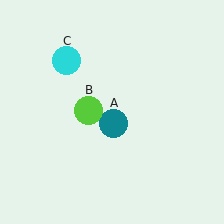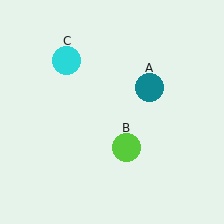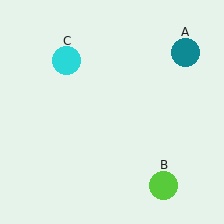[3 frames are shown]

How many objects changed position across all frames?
2 objects changed position: teal circle (object A), lime circle (object B).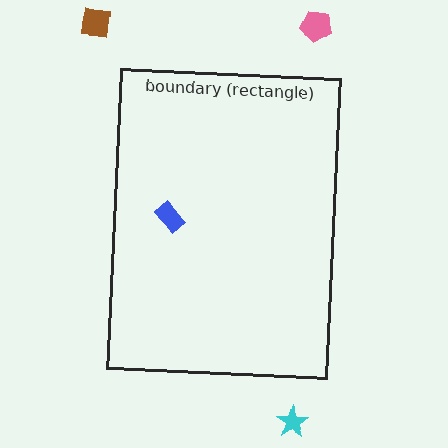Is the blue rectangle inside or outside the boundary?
Inside.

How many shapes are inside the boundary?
1 inside, 3 outside.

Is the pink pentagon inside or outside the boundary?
Outside.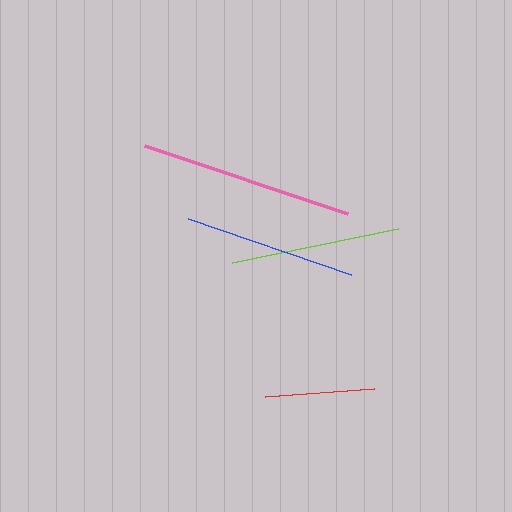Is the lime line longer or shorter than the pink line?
The pink line is longer than the lime line.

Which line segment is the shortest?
The red line is the shortest at approximately 109 pixels.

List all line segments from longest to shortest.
From longest to shortest: pink, blue, lime, red.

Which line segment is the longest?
The pink line is the longest at approximately 213 pixels.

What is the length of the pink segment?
The pink segment is approximately 213 pixels long.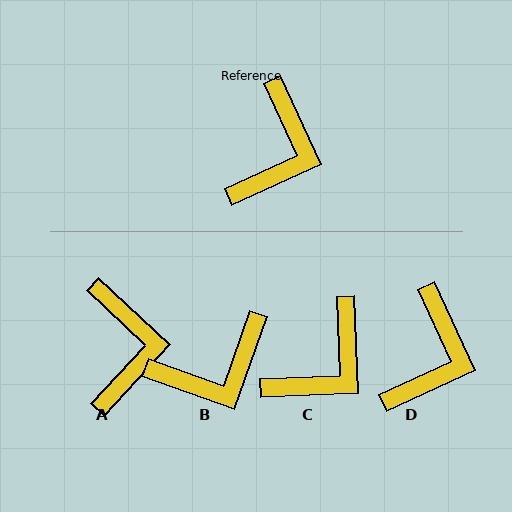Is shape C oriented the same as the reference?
No, it is off by about 22 degrees.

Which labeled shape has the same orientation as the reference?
D.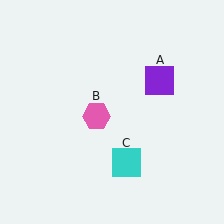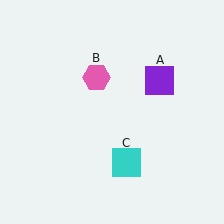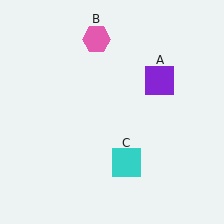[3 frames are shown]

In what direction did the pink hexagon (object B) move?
The pink hexagon (object B) moved up.